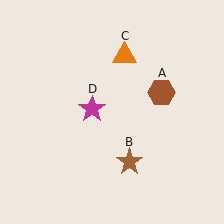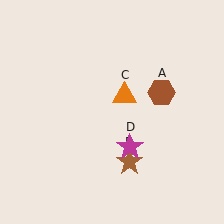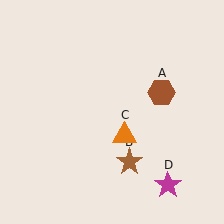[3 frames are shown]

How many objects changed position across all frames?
2 objects changed position: orange triangle (object C), magenta star (object D).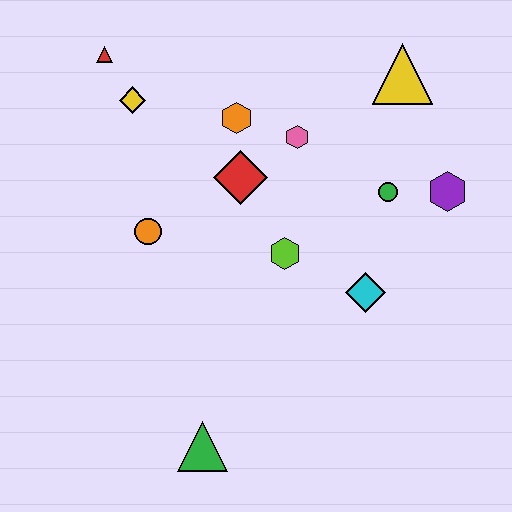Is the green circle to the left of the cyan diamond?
No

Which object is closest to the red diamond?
The orange hexagon is closest to the red diamond.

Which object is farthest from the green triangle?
The yellow triangle is farthest from the green triangle.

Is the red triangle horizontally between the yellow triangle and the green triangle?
No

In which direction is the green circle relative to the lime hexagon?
The green circle is to the right of the lime hexagon.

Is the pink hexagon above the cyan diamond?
Yes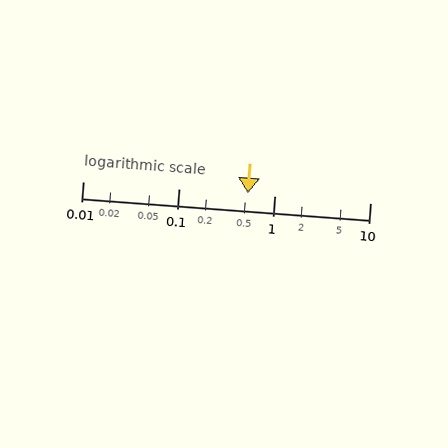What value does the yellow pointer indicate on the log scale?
The pointer indicates approximately 0.53.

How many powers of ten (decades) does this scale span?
The scale spans 3 decades, from 0.01 to 10.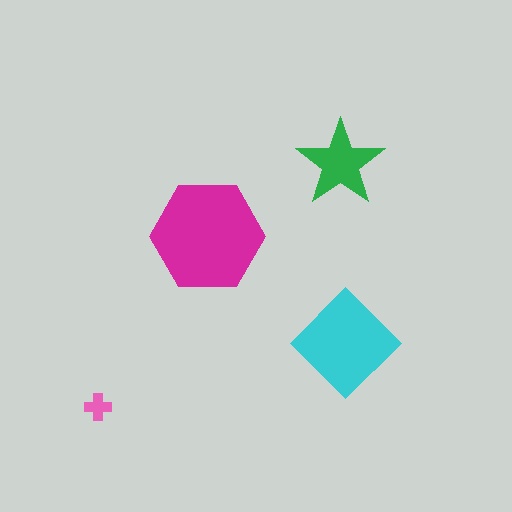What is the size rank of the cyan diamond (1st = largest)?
2nd.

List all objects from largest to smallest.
The magenta hexagon, the cyan diamond, the green star, the pink cross.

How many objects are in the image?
There are 4 objects in the image.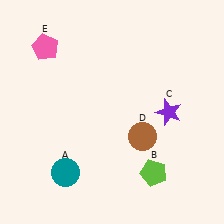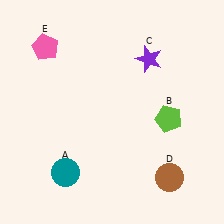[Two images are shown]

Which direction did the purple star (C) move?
The purple star (C) moved up.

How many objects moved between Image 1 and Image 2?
3 objects moved between the two images.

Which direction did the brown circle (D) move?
The brown circle (D) moved down.